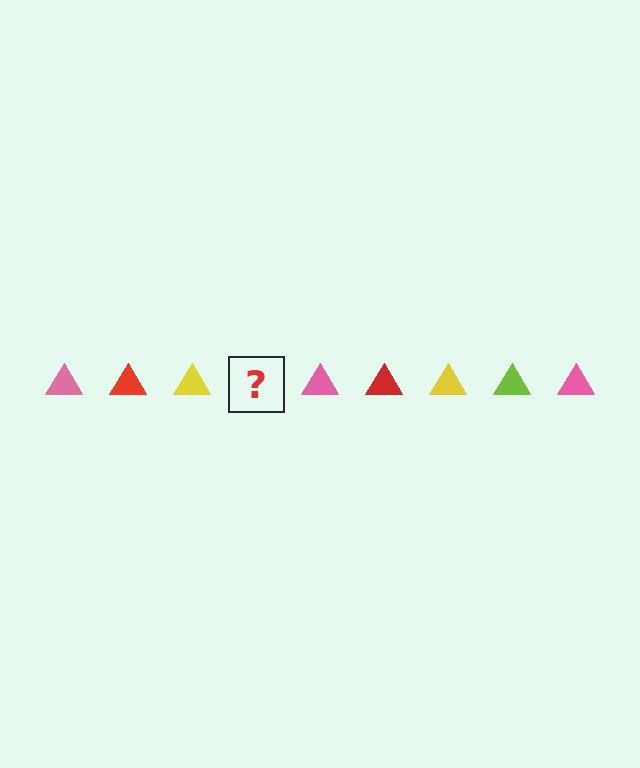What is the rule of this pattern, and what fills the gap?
The rule is that the pattern cycles through pink, red, yellow, lime triangles. The gap should be filled with a lime triangle.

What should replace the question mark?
The question mark should be replaced with a lime triangle.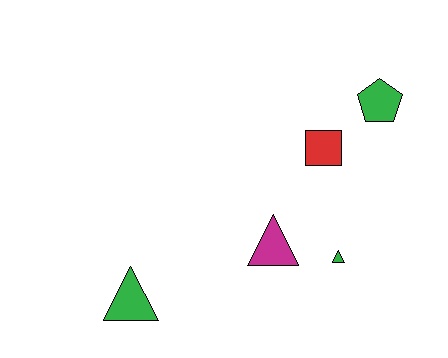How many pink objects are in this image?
There are no pink objects.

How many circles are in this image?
There are no circles.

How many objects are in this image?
There are 5 objects.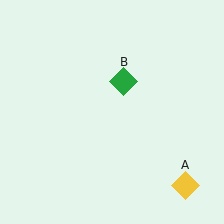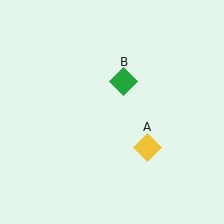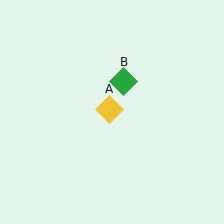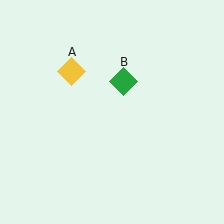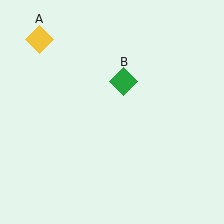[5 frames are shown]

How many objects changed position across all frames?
1 object changed position: yellow diamond (object A).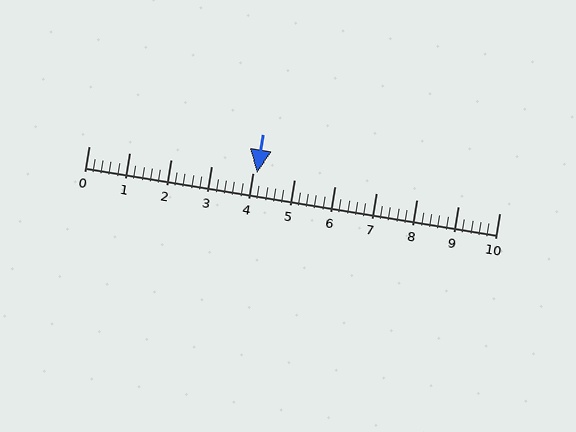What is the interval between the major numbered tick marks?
The major tick marks are spaced 1 units apart.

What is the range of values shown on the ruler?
The ruler shows values from 0 to 10.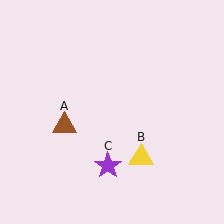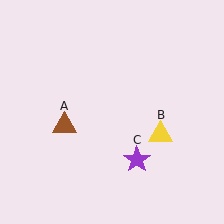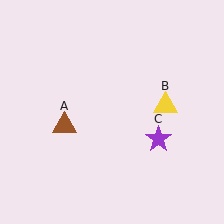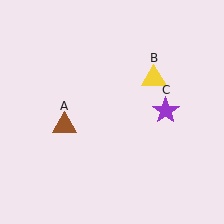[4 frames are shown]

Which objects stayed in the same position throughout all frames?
Brown triangle (object A) remained stationary.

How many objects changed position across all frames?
2 objects changed position: yellow triangle (object B), purple star (object C).